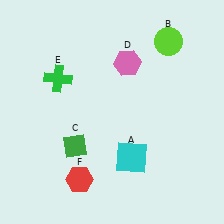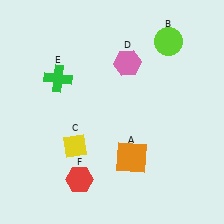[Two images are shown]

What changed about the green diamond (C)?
In Image 1, C is green. In Image 2, it changed to yellow.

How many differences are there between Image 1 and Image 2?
There are 2 differences between the two images.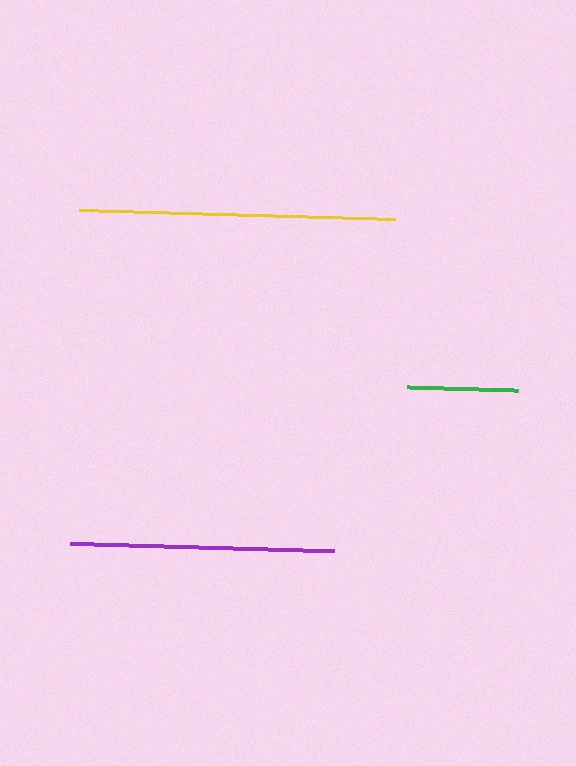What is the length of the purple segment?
The purple segment is approximately 264 pixels long.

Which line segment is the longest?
The yellow line is the longest at approximately 315 pixels.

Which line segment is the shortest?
The green line is the shortest at approximately 111 pixels.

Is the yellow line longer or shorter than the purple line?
The yellow line is longer than the purple line.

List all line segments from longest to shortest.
From longest to shortest: yellow, purple, green.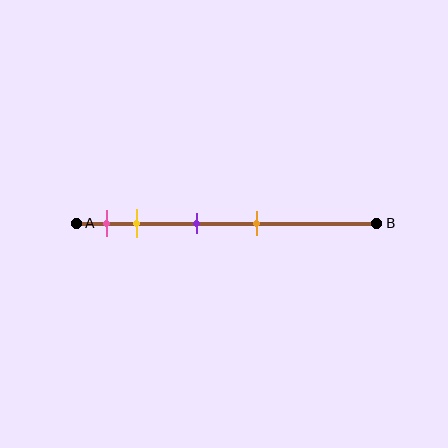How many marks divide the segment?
There are 4 marks dividing the segment.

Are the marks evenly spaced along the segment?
No, the marks are not evenly spaced.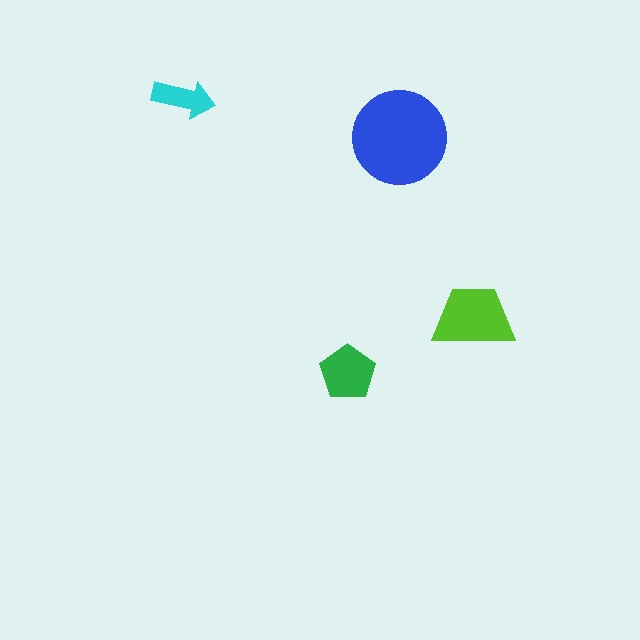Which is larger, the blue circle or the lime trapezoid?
The blue circle.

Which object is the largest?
The blue circle.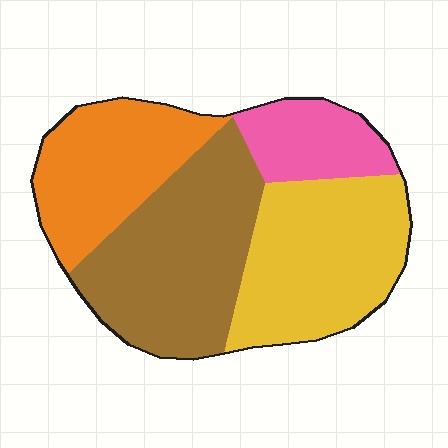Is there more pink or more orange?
Orange.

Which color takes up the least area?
Pink, at roughly 15%.